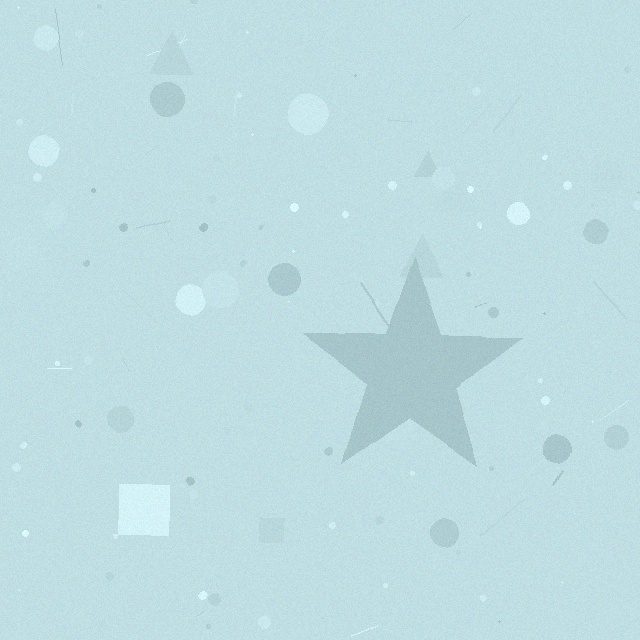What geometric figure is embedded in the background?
A star is embedded in the background.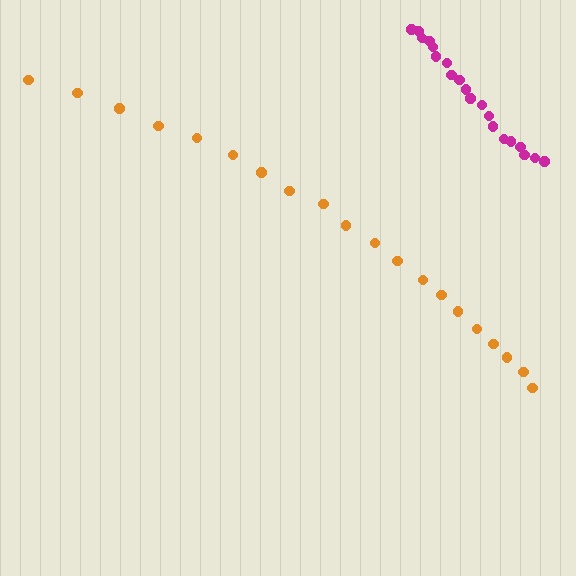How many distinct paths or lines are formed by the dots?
There are 2 distinct paths.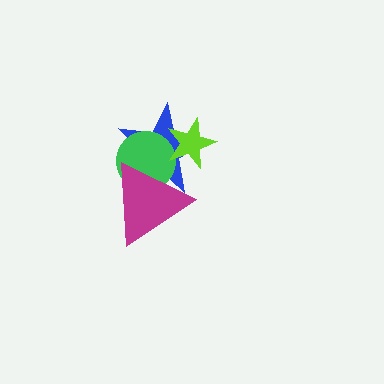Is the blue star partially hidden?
Yes, it is partially covered by another shape.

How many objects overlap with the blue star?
3 objects overlap with the blue star.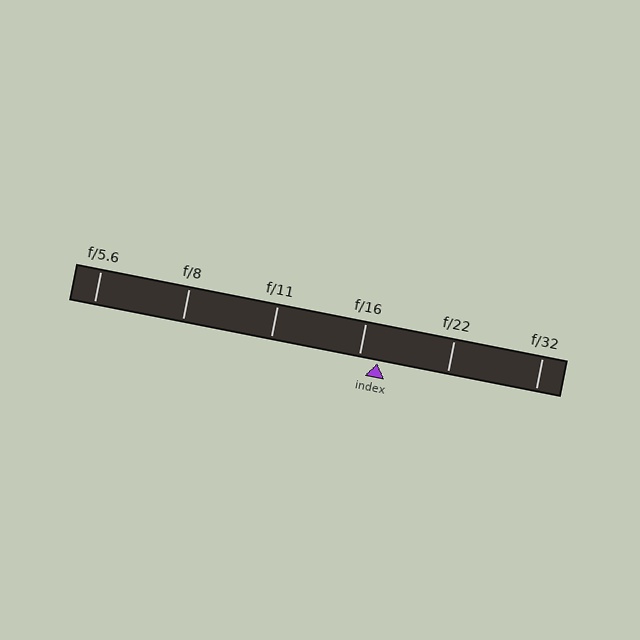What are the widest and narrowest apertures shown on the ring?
The widest aperture shown is f/5.6 and the narrowest is f/32.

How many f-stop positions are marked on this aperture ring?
There are 6 f-stop positions marked.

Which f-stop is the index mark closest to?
The index mark is closest to f/16.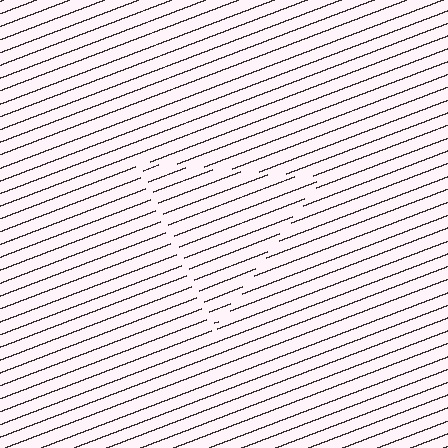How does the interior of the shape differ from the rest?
The interior of the shape contains the same grating, shifted by half a period — the contour is defined by the phase discontinuity where line-ends from the inner and outer gratings abut.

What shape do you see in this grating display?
An illusory triangle. The interior of the shape contains the same grating, shifted by half a period — the contour is defined by the phase discontinuity where line-ends from the inner and outer gratings abut.